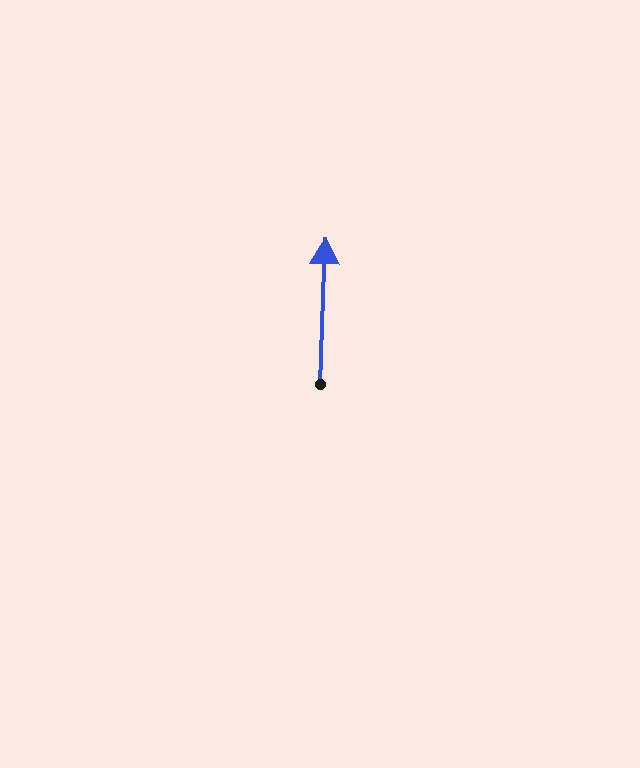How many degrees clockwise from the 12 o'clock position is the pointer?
Approximately 2 degrees.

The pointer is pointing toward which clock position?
Roughly 12 o'clock.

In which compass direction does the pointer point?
North.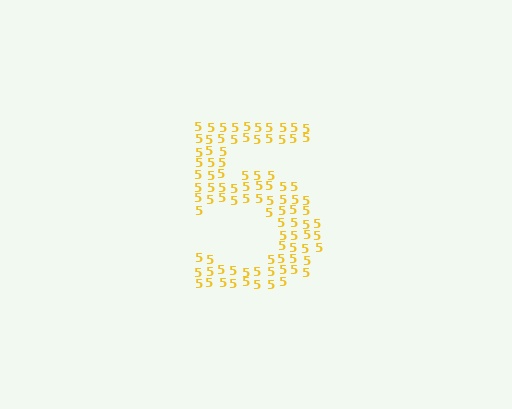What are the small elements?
The small elements are digit 5's.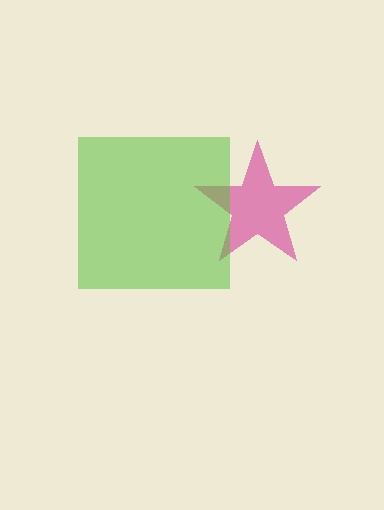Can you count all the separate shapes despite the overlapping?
Yes, there are 2 separate shapes.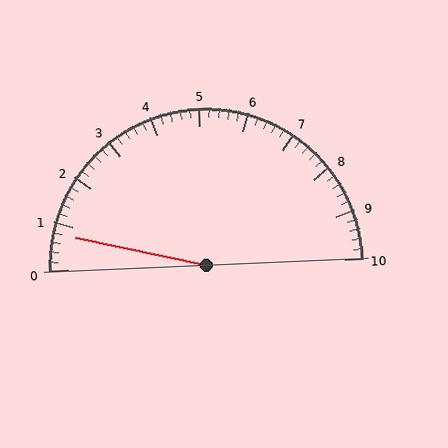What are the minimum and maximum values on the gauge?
The gauge ranges from 0 to 10.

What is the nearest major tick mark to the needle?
The nearest major tick mark is 1.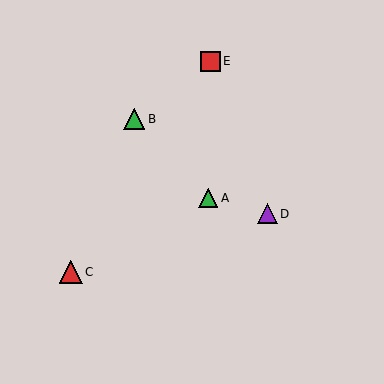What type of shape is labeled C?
Shape C is a red triangle.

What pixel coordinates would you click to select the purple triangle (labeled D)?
Click at (267, 214) to select the purple triangle D.